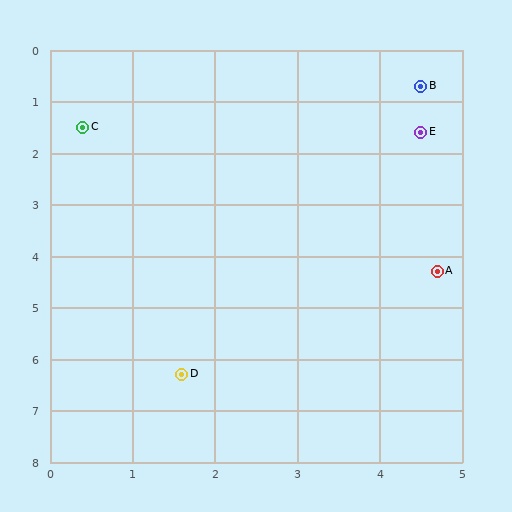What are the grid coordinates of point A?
Point A is at approximately (4.7, 4.3).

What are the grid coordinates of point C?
Point C is at approximately (0.4, 1.5).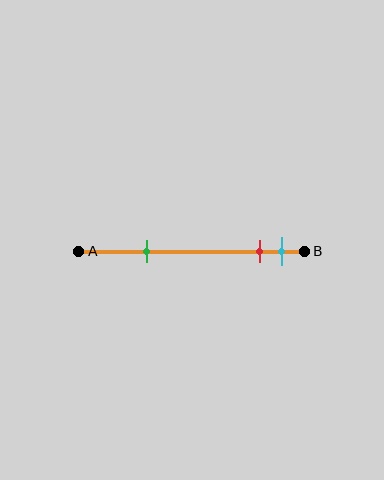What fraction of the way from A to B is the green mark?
The green mark is approximately 30% (0.3) of the way from A to B.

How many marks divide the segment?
There are 3 marks dividing the segment.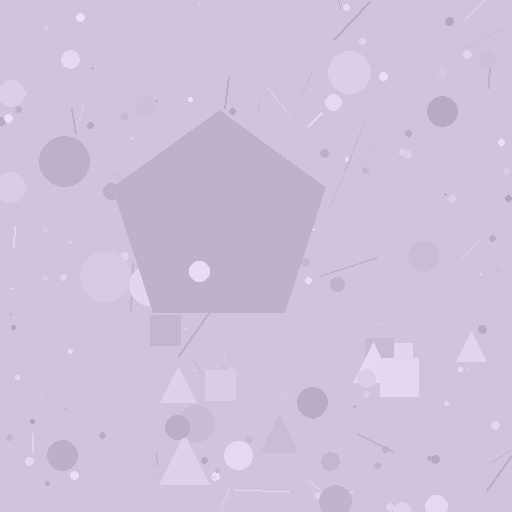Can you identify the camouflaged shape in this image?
The camouflaged shape is a pentagon.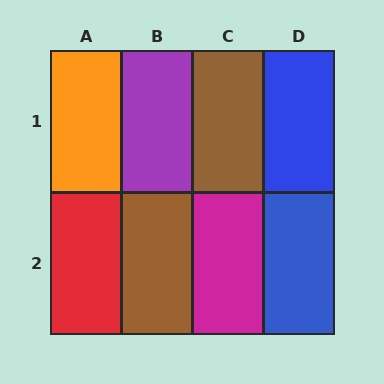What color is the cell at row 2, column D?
Blue.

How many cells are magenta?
1 cell is magenta.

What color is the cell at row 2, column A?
Red.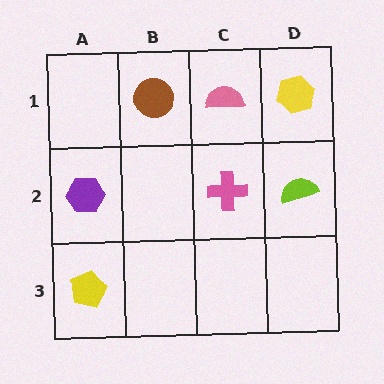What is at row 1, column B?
A brown circle.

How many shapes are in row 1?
3 shapes.